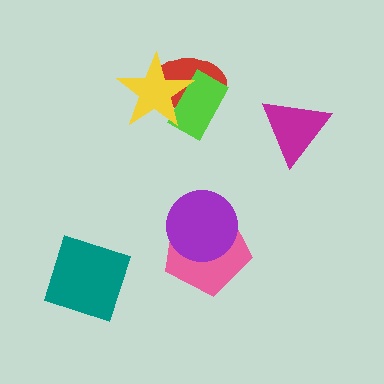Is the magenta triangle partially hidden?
No, no other shape covers it.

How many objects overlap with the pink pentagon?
1 object overlaps with the pink pentagon.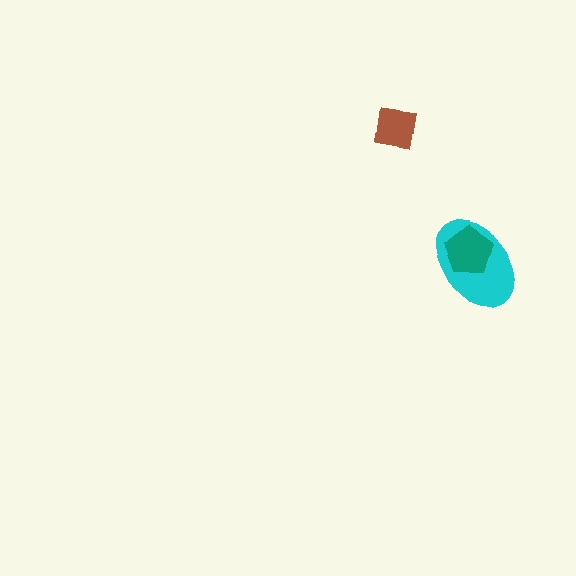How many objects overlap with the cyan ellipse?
1 object overlaps with the cyan ellipse.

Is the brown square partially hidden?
No, no other shape covers it.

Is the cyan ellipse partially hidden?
Yes, it is partially covered by another shape.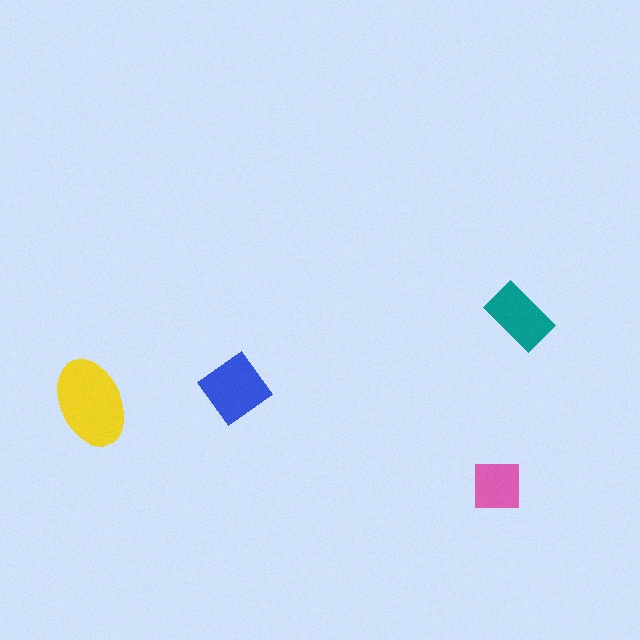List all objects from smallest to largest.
The pink square, the teal rectangle, the blue diamond, the yellow ellipse.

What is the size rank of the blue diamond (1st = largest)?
2nd.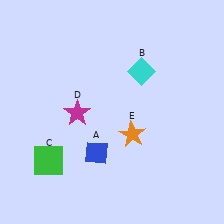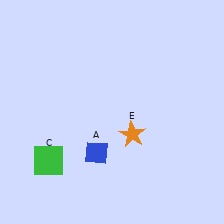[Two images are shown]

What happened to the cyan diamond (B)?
The cyan diamond (B) was removed in Image 2. It was in the top-right area of Image 1.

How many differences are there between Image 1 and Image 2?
There are 2 differences between the two images.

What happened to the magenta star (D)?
The magenta star (D) was removed in Image 2. It was in the bottom-left area of Image 1.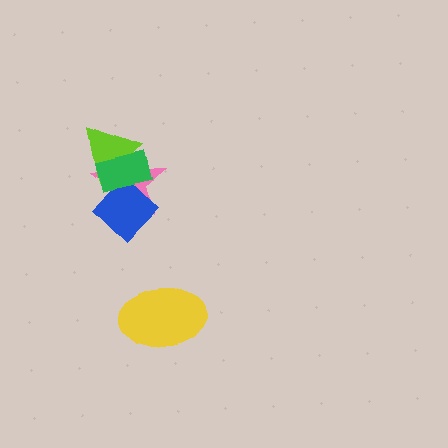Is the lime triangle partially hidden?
Yes, it is partially covered by another shape.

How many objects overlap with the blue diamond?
2 objects overlap with the blue diamond.